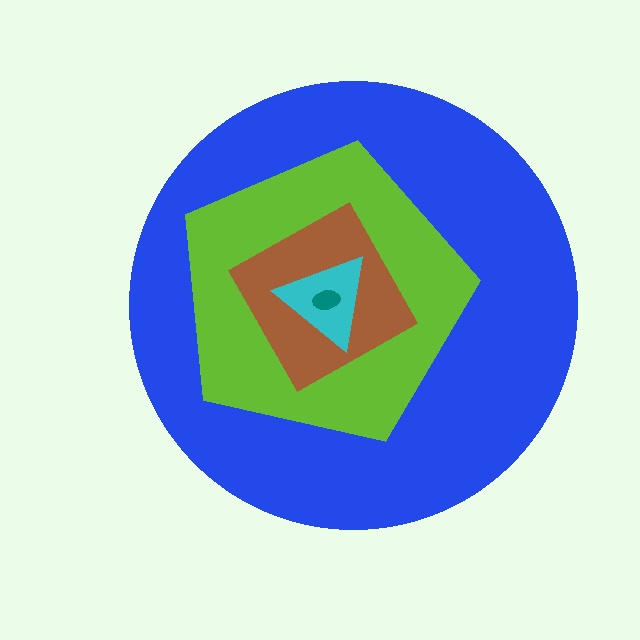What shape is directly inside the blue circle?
The lime pentagon.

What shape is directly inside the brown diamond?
The cyan triangle.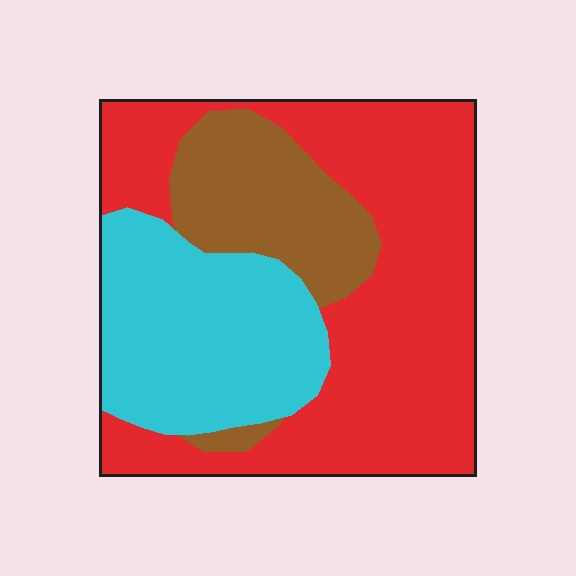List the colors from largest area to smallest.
From largest to smallest: red, cyan, brown.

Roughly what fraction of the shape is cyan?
Cyan takes up about one quarter (1/4) of the shape.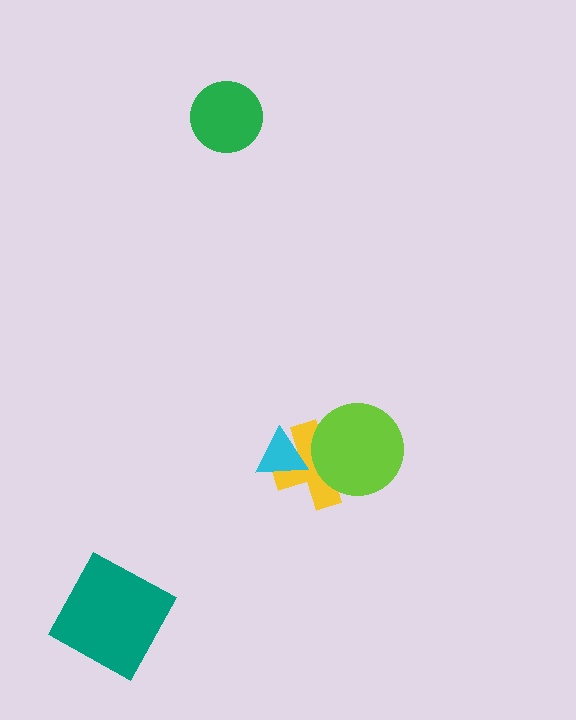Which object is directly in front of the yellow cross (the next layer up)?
The cyan triangle is directly in front of the yellow cross.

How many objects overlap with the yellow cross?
2 objects overlap with the yellow cross.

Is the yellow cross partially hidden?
Yes, it is partially covered by another shape.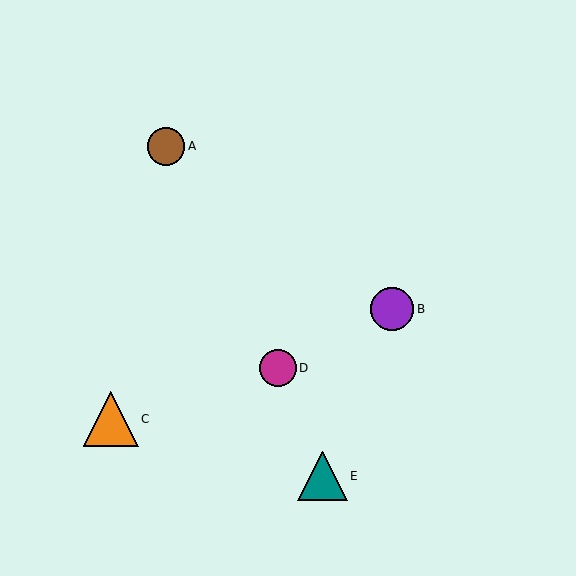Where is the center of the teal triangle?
The center of the teal triangle is at (322, 476).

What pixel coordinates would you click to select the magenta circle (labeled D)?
Click at (278, 368) to select the magenta circle D.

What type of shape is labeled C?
Shape C is an orange triangle.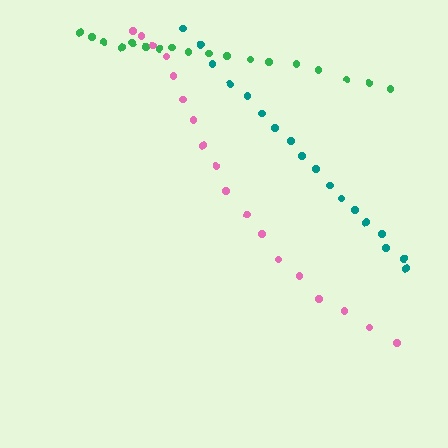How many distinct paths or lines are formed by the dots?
There are 3 distinct paths.